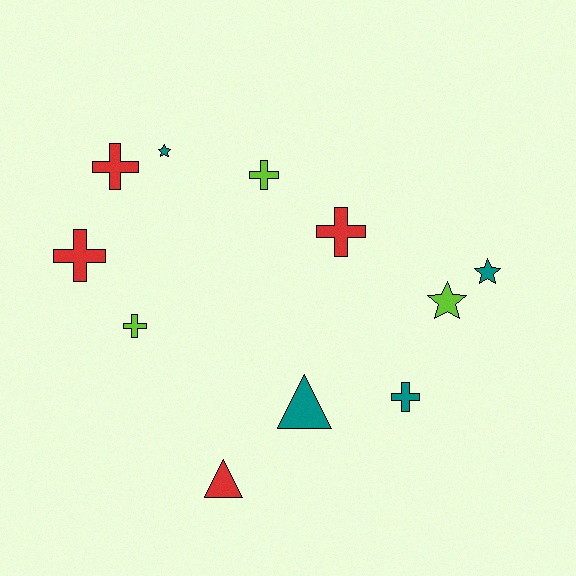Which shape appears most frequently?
Cross, with 6 objects.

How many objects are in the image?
There are 11 objects.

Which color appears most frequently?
Red, with 4 objects.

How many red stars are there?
There are no red stars.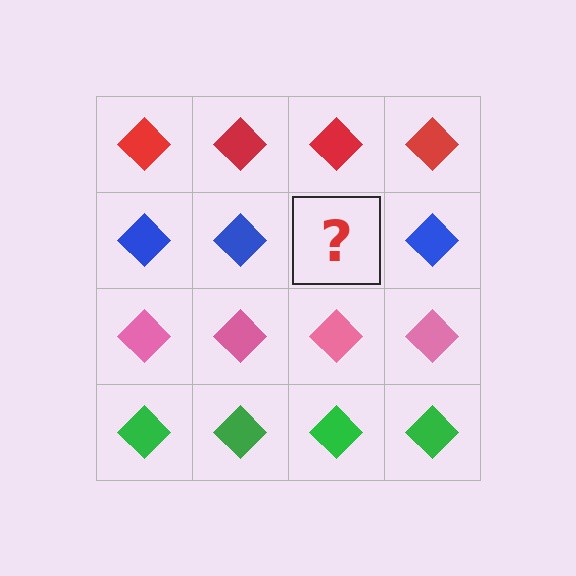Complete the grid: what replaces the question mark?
The question mark should be replaced with a blue diamond.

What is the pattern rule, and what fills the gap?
The rule is that each row has a consistent color. The gap should be filled with a blue diamond.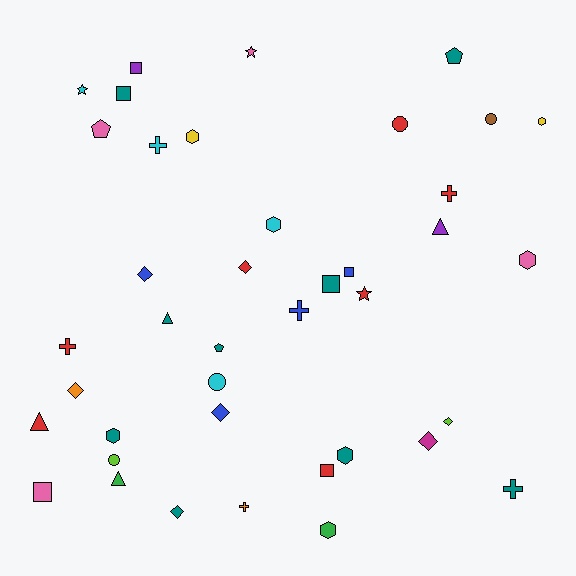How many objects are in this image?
There are 40 objects.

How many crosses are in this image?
There are 6 crosses.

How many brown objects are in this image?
There is 1 brown object.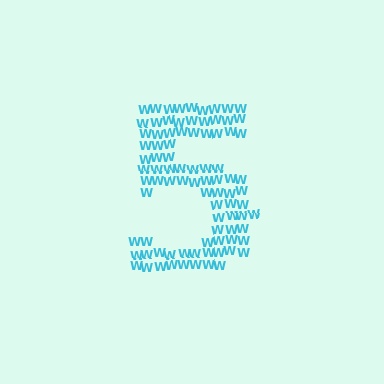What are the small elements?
The small elements are letter W's.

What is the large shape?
The large shape is the digit 5.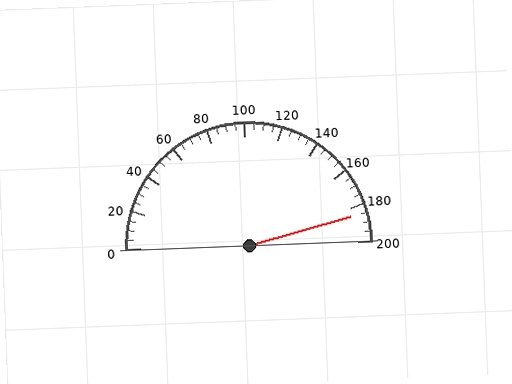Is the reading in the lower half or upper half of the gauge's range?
The reading is in the upper half of the range (0 to 200).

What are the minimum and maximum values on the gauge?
The gauge ranges from 0 to 200.